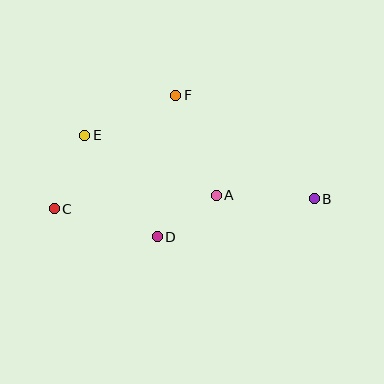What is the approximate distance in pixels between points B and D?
The distance between B and D is approximately 162 pixels.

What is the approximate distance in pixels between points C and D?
The distance between C and D is approximately 107 pixels.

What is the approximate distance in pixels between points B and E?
The distance between B and E is approximately 238 pixels.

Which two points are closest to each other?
Points A and D are closest to each other.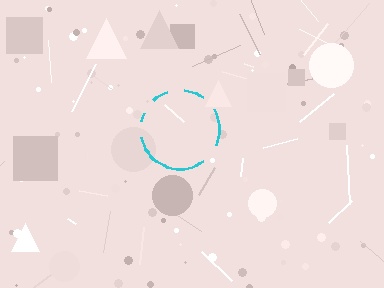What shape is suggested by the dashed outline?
The dashed outline suggests a circle.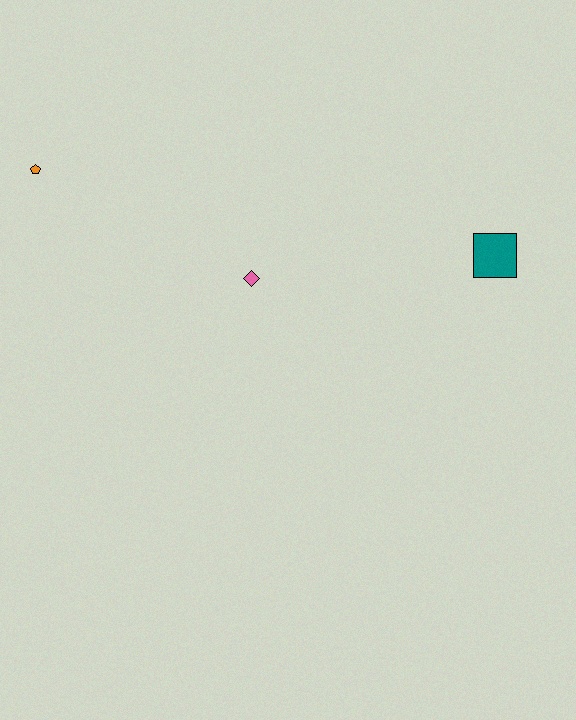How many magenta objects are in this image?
There are no magenta objects.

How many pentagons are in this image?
There is 1 pentagon.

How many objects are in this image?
There are 3 objects.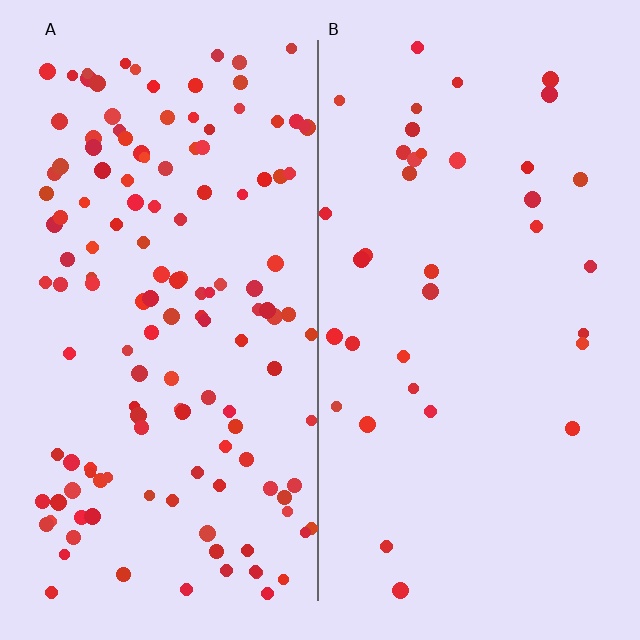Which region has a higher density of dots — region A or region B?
A (the left).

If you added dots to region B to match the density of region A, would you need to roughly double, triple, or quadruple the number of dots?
Approximately quadruple.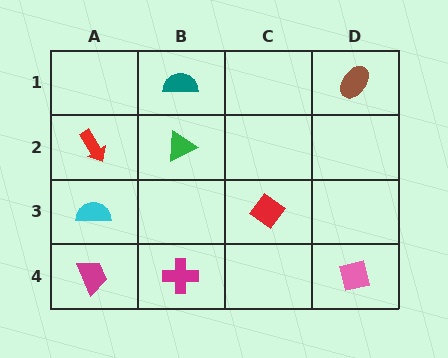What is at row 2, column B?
A green triangle.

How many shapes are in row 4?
3 shapes.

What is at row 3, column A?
A cyan semicircle.